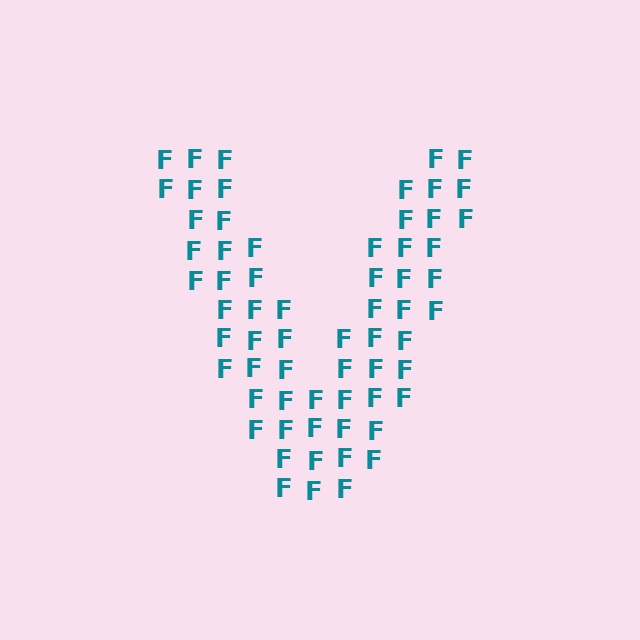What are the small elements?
The small elements are letter F's.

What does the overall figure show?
The overall figure shows the letter V.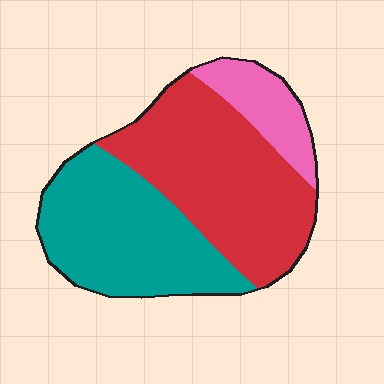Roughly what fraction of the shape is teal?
Teal covers 40% of the shape.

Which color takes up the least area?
Pink, at roughly 15%.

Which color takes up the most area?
Red, at roughly 45%.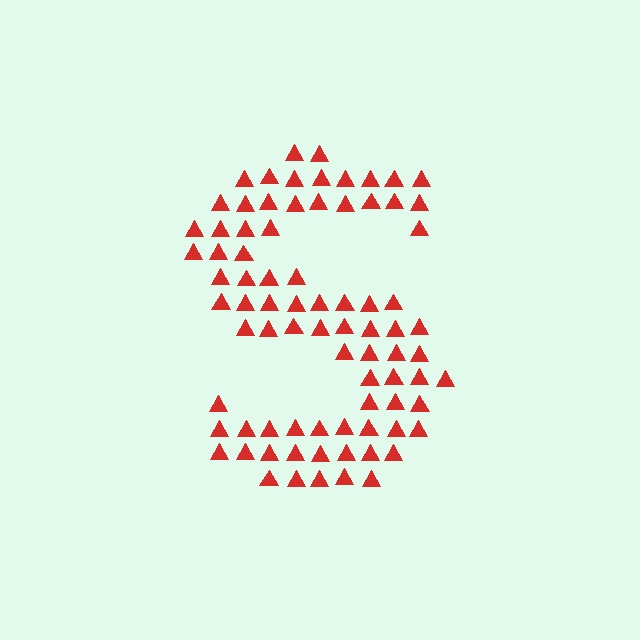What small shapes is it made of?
It is made of small triangles.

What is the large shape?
The large shape is the letter S.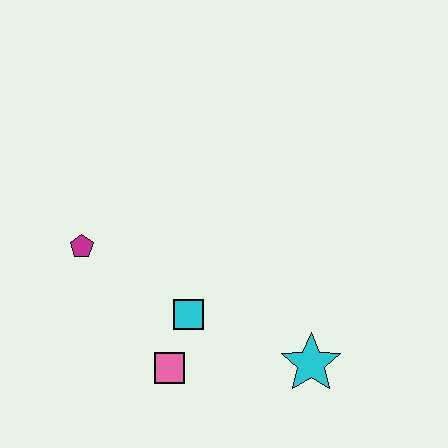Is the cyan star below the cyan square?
Yes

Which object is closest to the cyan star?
The cyan square is closest to the cyan star.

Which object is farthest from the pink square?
The magenta pentagon is farthest from the pink square.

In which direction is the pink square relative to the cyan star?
The pink square is to the left of the cyan star.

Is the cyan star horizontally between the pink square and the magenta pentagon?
No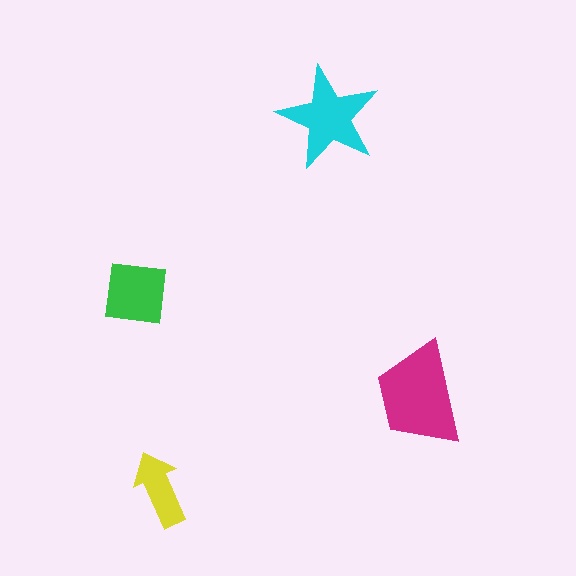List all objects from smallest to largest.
The yellow arrow, the green square, the cyan star, the magenta trapezoid.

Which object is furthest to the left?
The green square is leftmost.